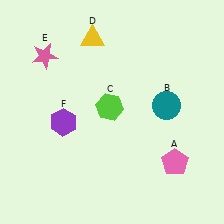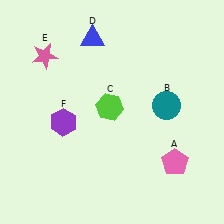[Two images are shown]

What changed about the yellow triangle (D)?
In Image 1, D is yellow. In Image 2, it changed to blue.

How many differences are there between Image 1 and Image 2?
There is 1 difference between the two images.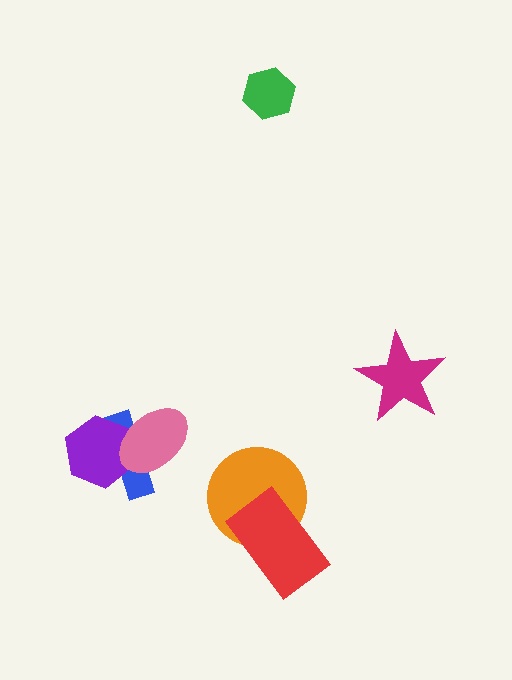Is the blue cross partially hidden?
Yes, it is partially covered by another shape.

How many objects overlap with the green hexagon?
0 objects overlap with the green hexagon.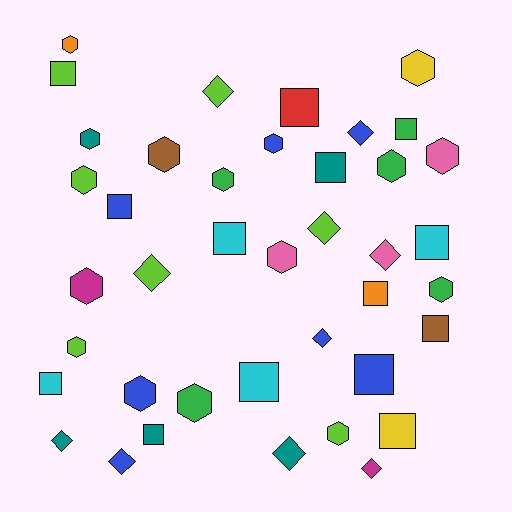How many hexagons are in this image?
There are 16 hexagons.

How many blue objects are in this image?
There are 7 blue objects.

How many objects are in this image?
There are 40 objects.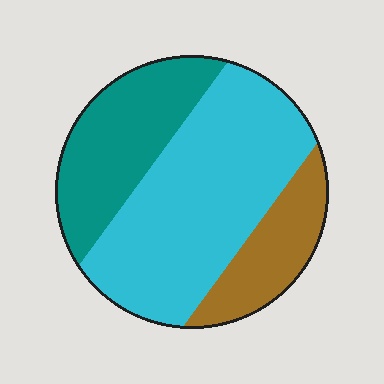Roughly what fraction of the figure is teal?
Teal covers about 30% of the figure.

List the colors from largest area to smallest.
From largest to smallest: cyan, teal, brown.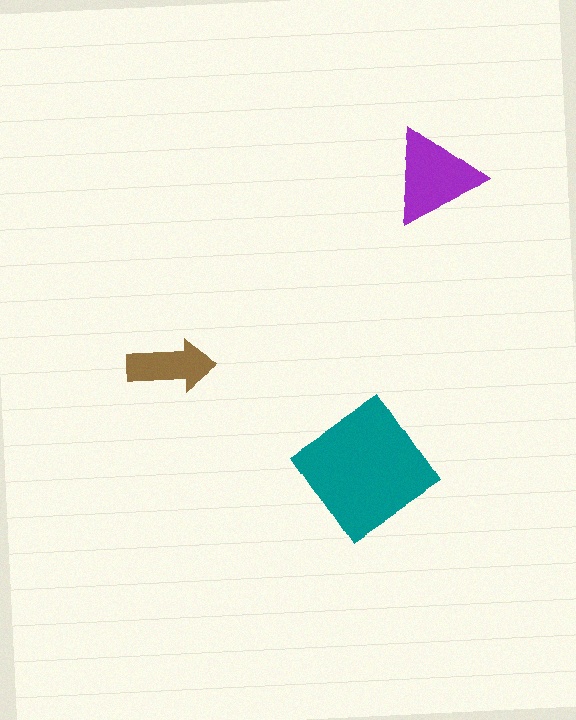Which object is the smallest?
The brown arrow.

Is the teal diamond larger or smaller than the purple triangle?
Larger.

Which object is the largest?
The teal diamond.